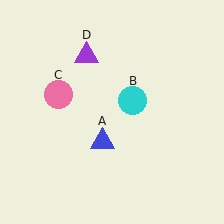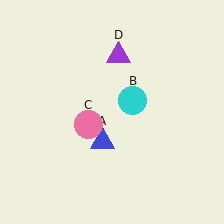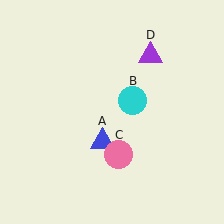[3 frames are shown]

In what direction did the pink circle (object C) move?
The pink circle (object C) moved down and to the right.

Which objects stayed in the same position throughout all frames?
Blue triangle (object A) and cyan circle (object B) remained stationary.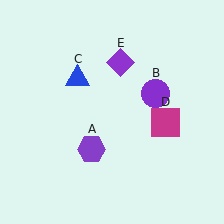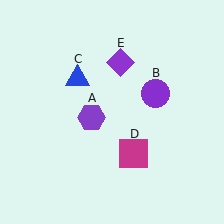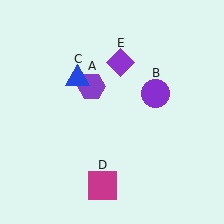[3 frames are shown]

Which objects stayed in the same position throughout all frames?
Purple circle (object B) and blue triangle (object C) and purple diamond (object E) remained stationary.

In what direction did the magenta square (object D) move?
The magenta square (object D) moved down and to the left.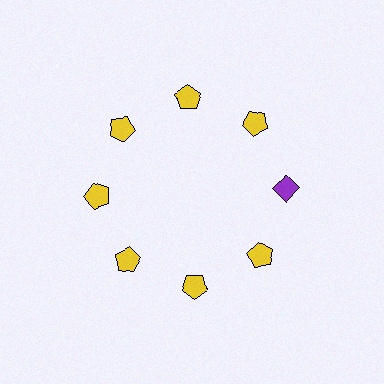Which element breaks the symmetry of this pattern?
The purple diamond at roughly the 3 o'clock position breaks the symmetry. All other shapes are yellow pentagons.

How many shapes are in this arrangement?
There are 8 shapes arranged in a ring pattern.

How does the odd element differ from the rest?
It differs in both color (purple instead of yellow) and shape (diamond instead of pentagon).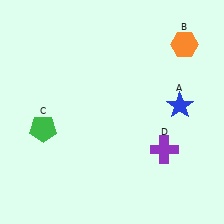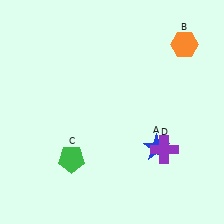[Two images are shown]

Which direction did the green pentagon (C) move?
The green pentagon (C) moved down.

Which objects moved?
The objects that moved are: the blue star (A), the green pentagon (C).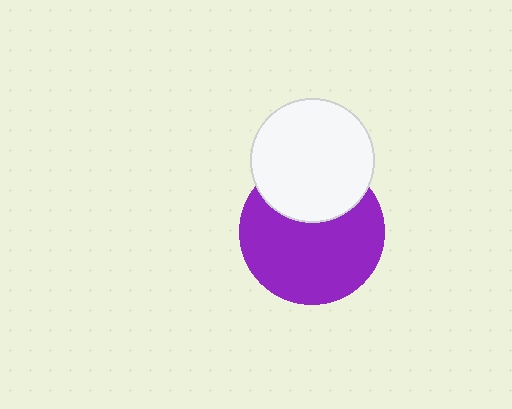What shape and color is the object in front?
The object in front is a white circle.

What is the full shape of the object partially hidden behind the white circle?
The partially hidden object is a purple circle.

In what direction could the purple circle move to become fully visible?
The purple circle could move down. That would shift it out from behind the white circle entirely.